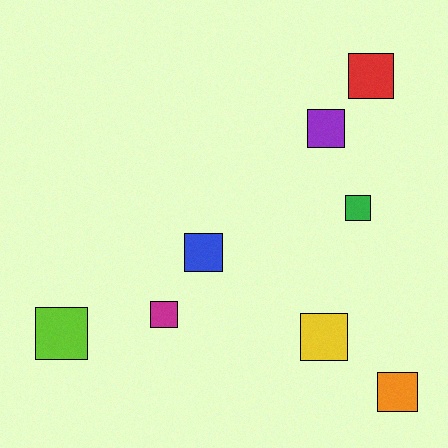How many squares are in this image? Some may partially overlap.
There are 8 squares.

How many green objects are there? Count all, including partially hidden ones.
There is 1 green object.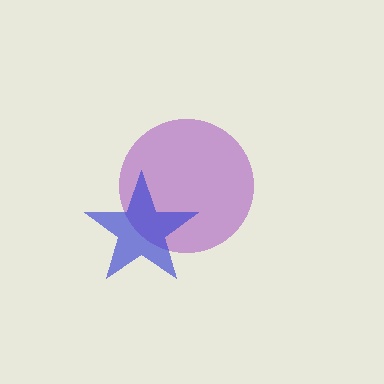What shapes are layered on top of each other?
The layered shapes are: a purple circle, a blue star.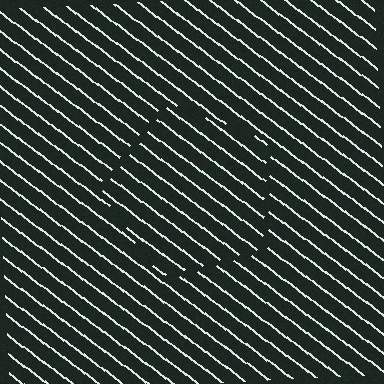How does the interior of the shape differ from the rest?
The interior of the shape contains the same grating, shifted by half a period — the contour is defined by the phase discontinuity where line-ends from the inner and outer gratings abut.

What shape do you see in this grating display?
An illusory pentagon. The interior of the shape contains the same grating, shifted by half a period — the contour is defined by the phase discontinuity where line-ends from the inner and outer gratings abut.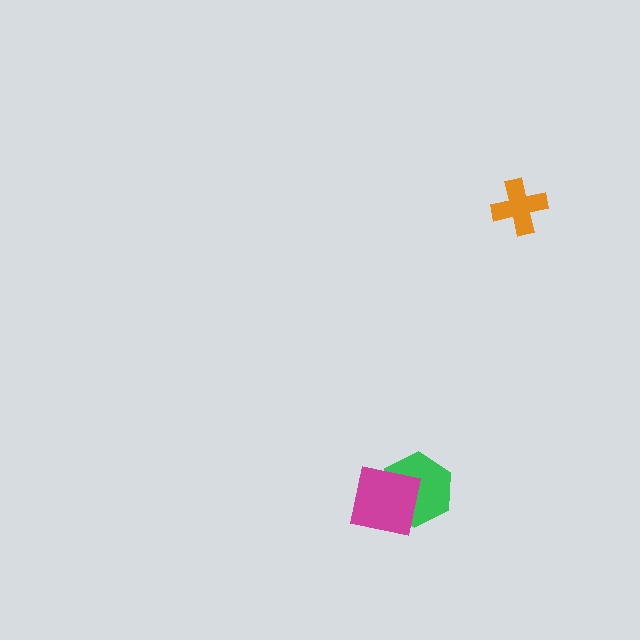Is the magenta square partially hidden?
No, no other shape covers it.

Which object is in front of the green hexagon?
The magenta square is in front of the green hexagon.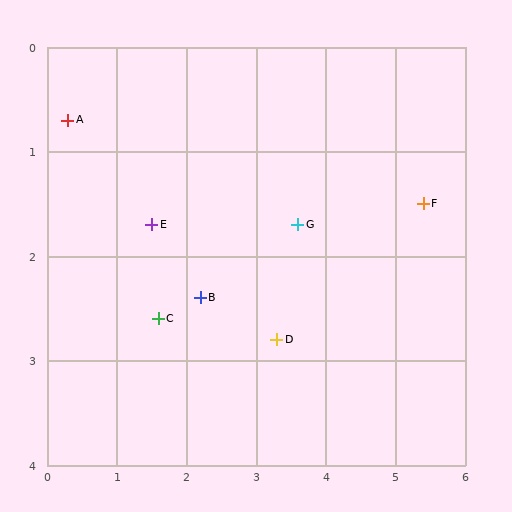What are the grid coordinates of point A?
Point A is at approximately (0.3, 0.7).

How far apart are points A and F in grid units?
Points A and F are about 5.2 grid units apart.